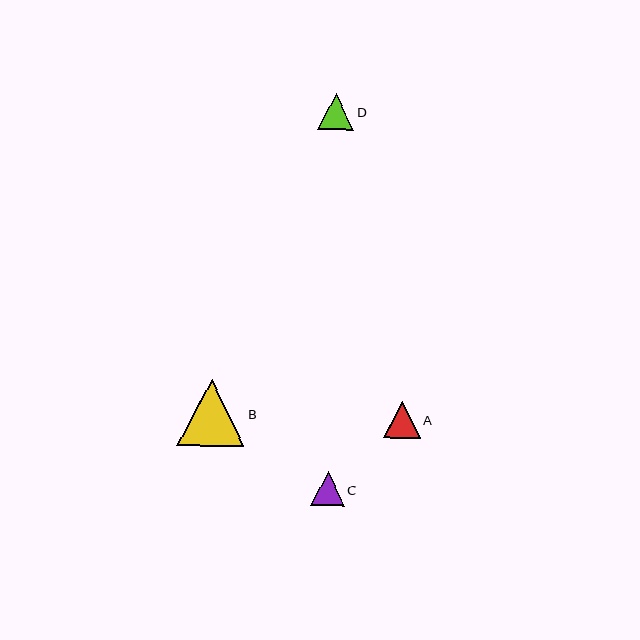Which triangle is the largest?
Triangle B is the largest with a size of approximately 67 pixels.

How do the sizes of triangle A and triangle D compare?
Triangle A and triangle D are approximately the same size.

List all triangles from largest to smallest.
From largest to smallest: B, A, D, C.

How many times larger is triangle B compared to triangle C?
Triangle B is approximately 1.9 times the size of triangle C.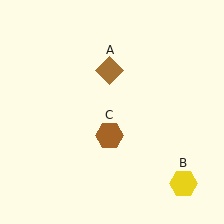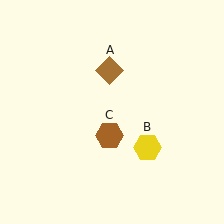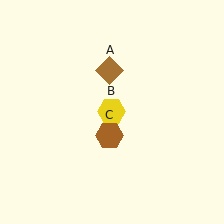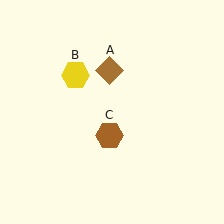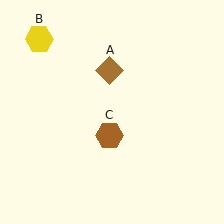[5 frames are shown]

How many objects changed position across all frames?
1 object changed position: yellow hexagon (object B).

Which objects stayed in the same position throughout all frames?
Brown diamond (object A) and brown hexagon (object C) remained stationary.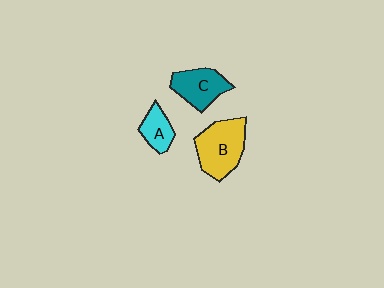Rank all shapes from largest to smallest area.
From largest to smallest: B (yellow), C (teal), A (cyan).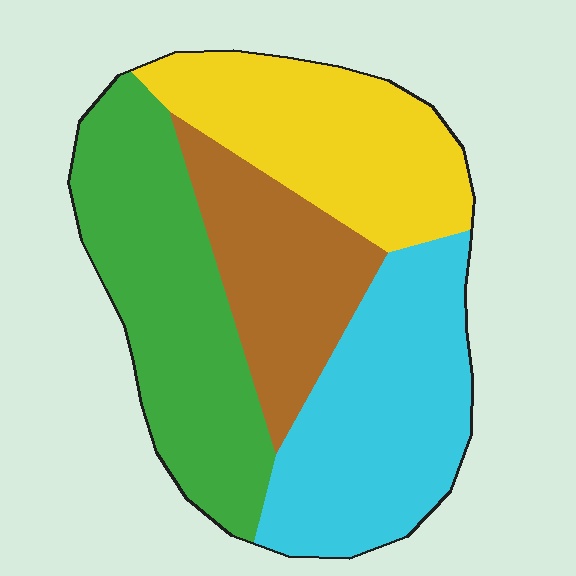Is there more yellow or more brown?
Yellow.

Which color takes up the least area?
Brown, at roughly 20%.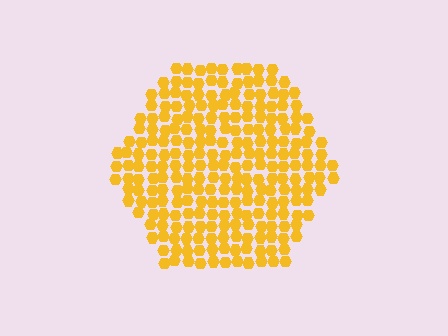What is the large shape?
The large shape is a hexagon.